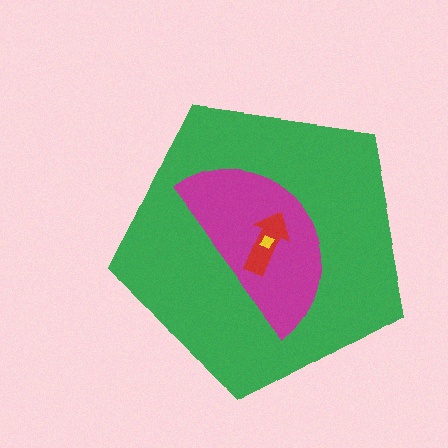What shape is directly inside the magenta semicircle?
The red arrow.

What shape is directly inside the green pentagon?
The magenta semicircle.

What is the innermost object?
The yellow diamond.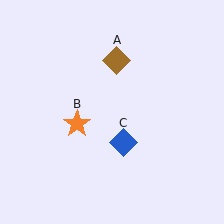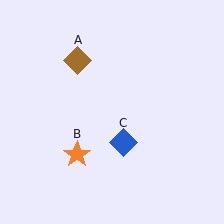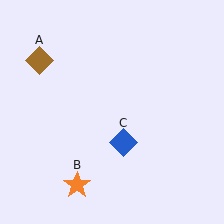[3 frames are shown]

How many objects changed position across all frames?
2 objects changed position: brown diamond (object A), orange star (object B).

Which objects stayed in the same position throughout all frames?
Blue diamond (object C) remained stationary.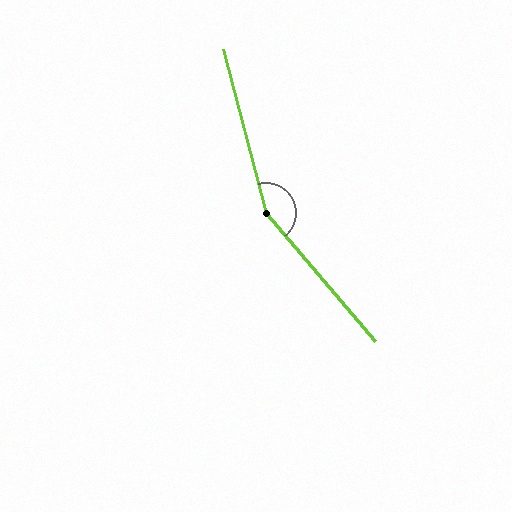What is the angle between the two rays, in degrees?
Approximately 154 degrees.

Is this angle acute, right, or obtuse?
It is obtuse.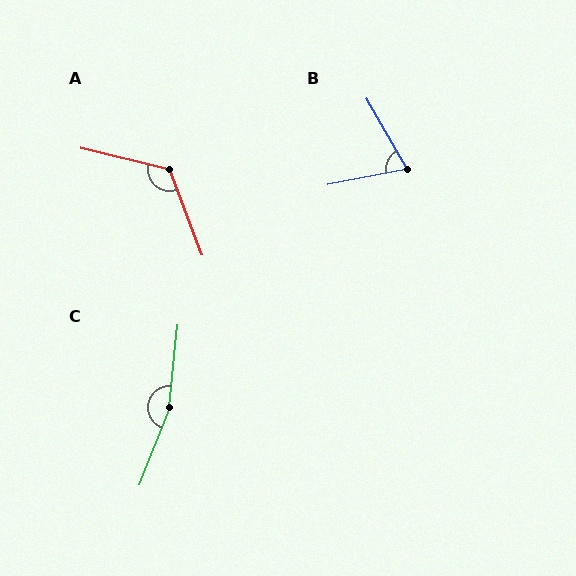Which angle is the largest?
C, at approximately 164 degrees.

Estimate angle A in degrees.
Approximately 124 degrees.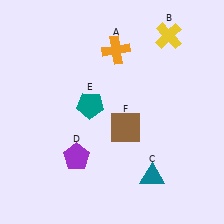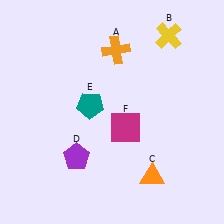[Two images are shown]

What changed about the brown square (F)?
In Image 1, F is brown. In Image 2, it changed to magenta.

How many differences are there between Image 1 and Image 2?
There are 2 differences between the two images.